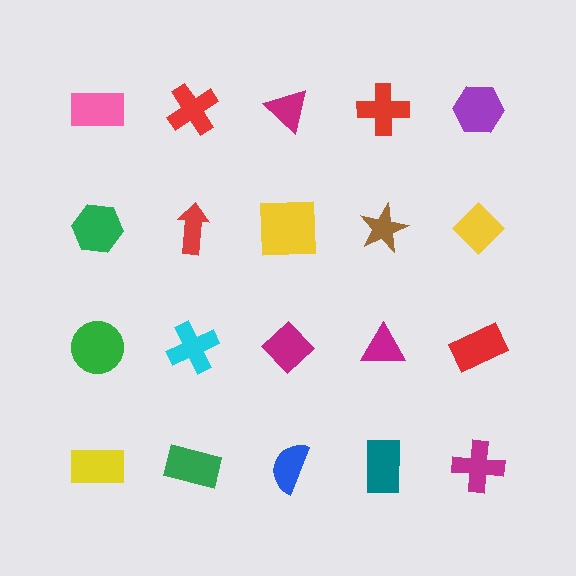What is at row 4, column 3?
A blue semicircle.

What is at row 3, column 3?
A magenta diamond.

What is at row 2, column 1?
A green hexagon.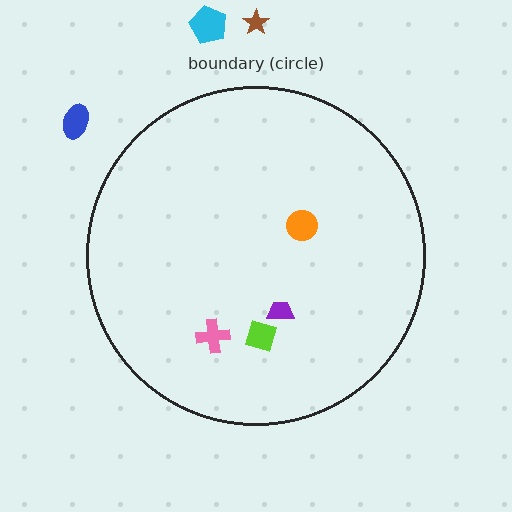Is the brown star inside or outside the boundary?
Outside.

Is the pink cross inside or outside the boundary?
Inside.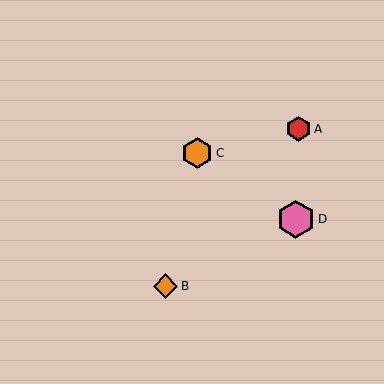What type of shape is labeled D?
Shape D is a pink hexagon.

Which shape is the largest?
The pink hexagon (labeled D) is the largest.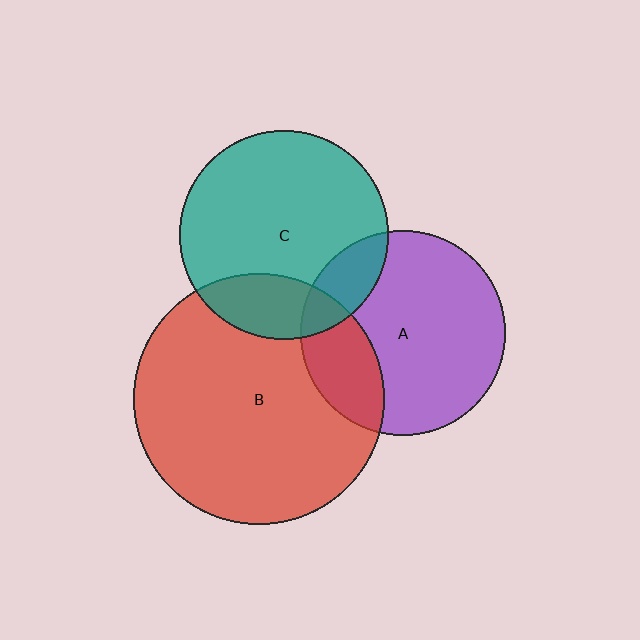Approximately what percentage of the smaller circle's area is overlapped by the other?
Approximately 25%.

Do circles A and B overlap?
Yes.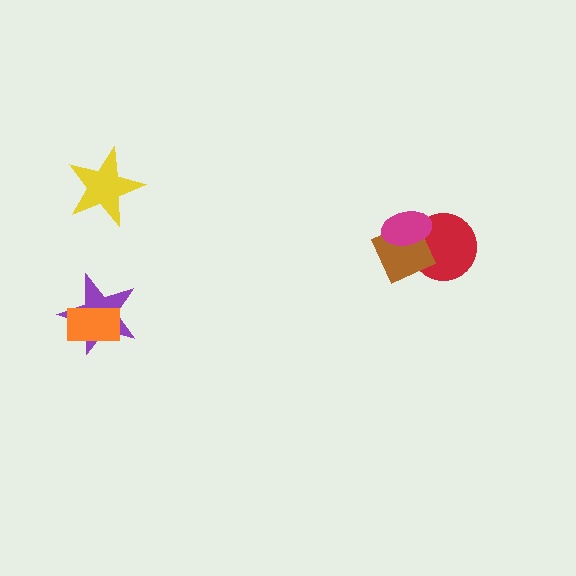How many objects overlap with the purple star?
1 object overlaps with the purple star.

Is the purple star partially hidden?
Yes, it is partially covered by another shape.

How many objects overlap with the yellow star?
0 objects overlap with the yellow star.